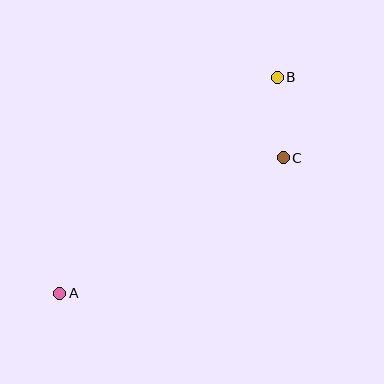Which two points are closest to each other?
Points B and C are closest to each other.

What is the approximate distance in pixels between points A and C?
The distance between A and C is approximately 261 pixels.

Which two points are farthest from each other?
Points A and B are farthest from each other.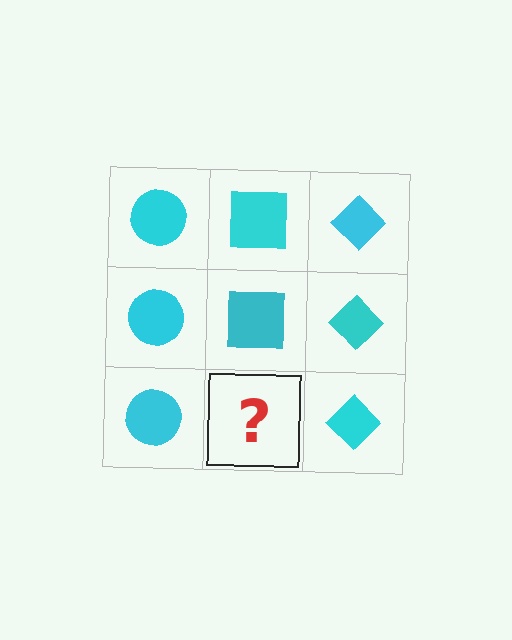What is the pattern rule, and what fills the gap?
The rule is that each column has a consistent shape. The gap should be filled with a cyan square.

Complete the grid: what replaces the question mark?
The question mark should be replaced with a cyan square.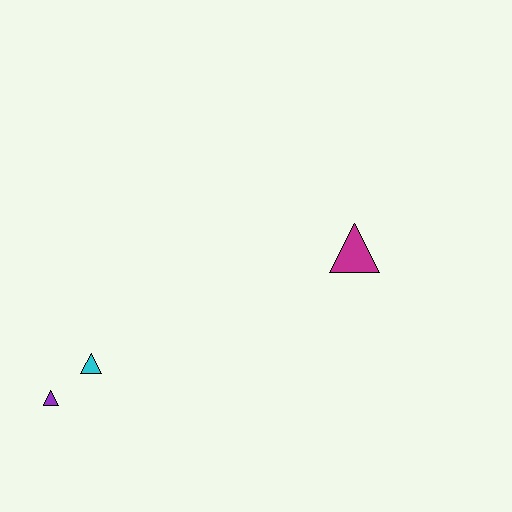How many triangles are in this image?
There are 3 triangles.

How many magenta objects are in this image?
There is 1 magenta object.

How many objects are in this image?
There are 3 objects.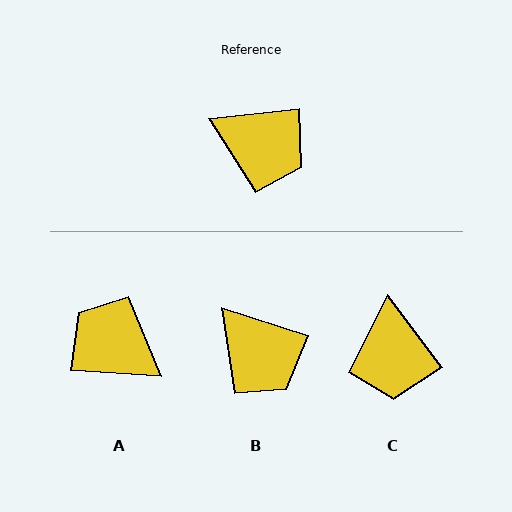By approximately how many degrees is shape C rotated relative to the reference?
Approximately 59 degrees clockwise.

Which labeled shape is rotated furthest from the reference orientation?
A, about 170 degrees away.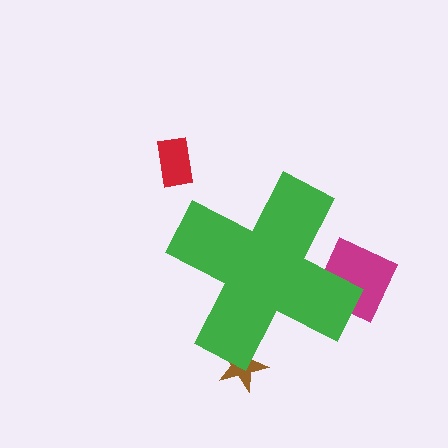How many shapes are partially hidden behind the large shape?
2 shapes are partially hidden.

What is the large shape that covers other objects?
A green cross.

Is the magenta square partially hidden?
Yes, the magenta square is partially hidden behind the green cross.